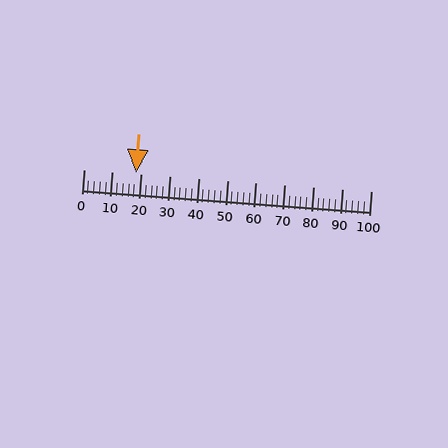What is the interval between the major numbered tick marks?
The major tick marks are spaced 10 units apart.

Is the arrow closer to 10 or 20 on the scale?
The arrow is closer to 20.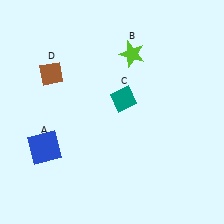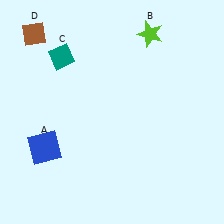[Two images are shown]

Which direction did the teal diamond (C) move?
The teal diamond (C) moved left.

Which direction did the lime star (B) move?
The lime star (B) moved up.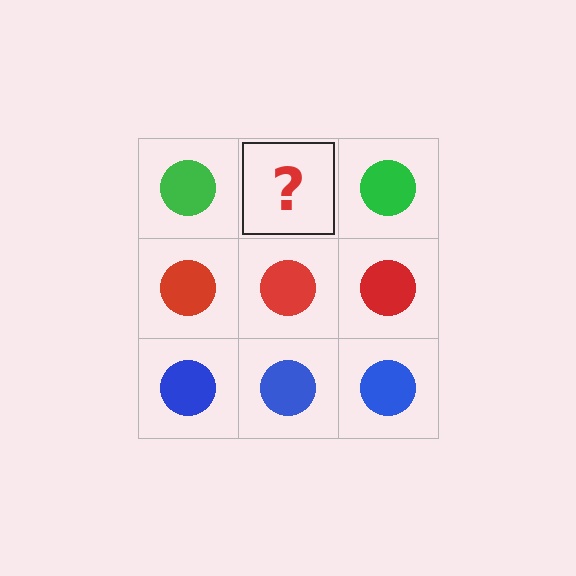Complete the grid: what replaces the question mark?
The question mark should be replaced with a green circle.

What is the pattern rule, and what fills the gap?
The rule is that each row has a consistent color. The gap should be filled with a green circle.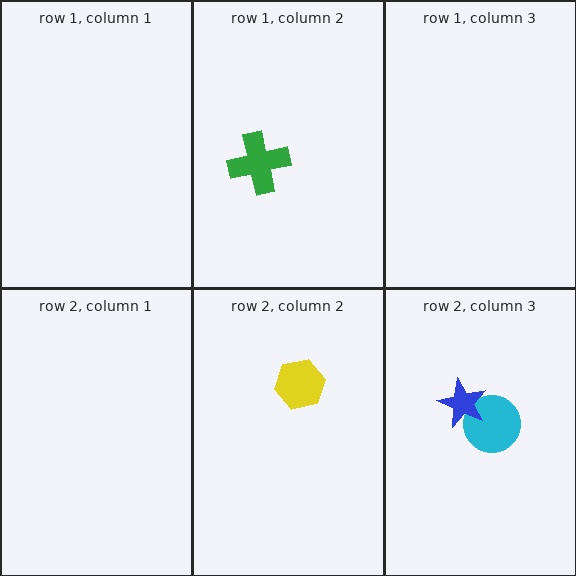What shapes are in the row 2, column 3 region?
The cyan circle, the blue star.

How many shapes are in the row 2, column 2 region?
1.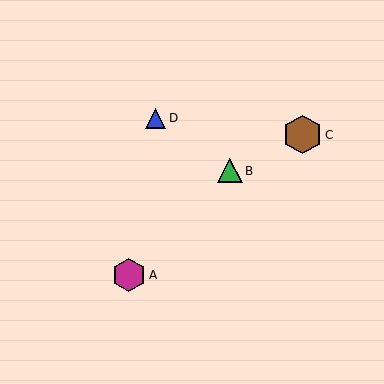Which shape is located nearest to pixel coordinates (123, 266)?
The magenta hexagon (labeled A) at (129, 275) is nearest to that location.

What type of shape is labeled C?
Shape C is a brown hexagon.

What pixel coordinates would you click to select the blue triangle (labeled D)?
Click at (156, 118) to select the blue triangle D.